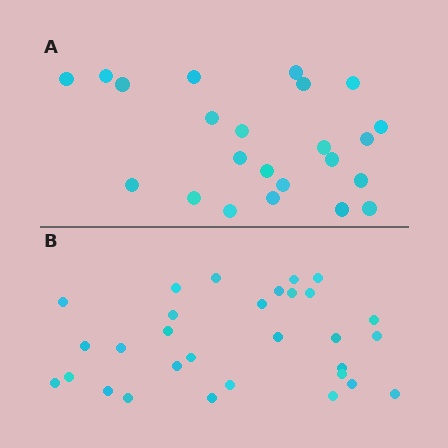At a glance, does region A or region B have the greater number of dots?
Region B (the bottom region) has more dots.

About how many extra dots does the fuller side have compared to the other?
Region B has roughly 8 or so more dots than region A.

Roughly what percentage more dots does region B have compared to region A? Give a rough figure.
About 30% more.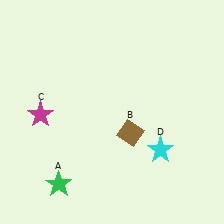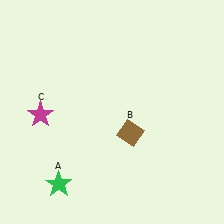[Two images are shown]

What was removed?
The cyan star (D) was removed in Image 2.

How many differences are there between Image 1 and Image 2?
There is 1 difference between the two images.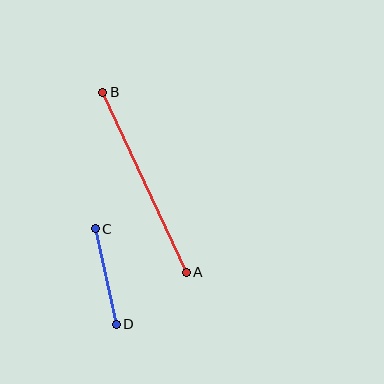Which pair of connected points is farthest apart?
Points A and B are farthest apart.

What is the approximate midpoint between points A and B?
The midpoint is at approximately (145, 182) pixels.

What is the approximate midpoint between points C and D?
The midpoint is at approximately (106, 276) pixels.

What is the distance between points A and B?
The distance is approximately 198 pixels.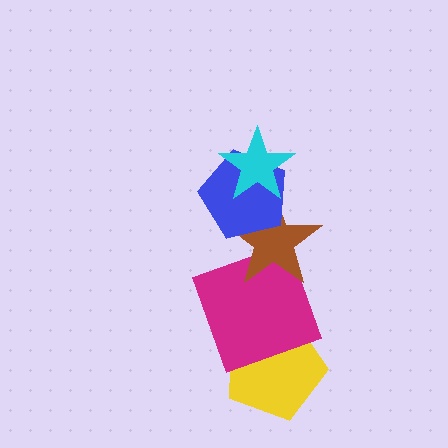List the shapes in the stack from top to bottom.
From top to bottom: the cyan star, the blue pentagon, the brown star, the magenta square, the yellow pentagon.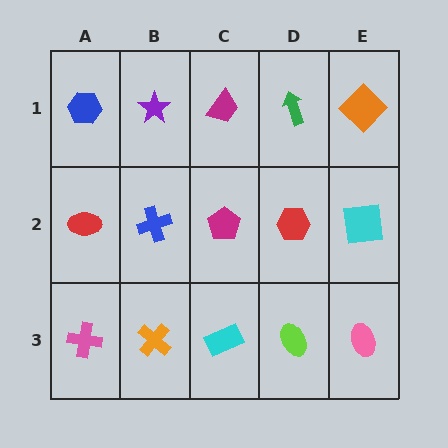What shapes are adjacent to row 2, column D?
A green arrow (row 1, column D), a lime ellipse (row 3, column D), a magenta pentagon (row 2, column C), a cyan square (row 2, column E).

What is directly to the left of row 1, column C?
A purple star.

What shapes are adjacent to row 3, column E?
A cyan square (row 2, column E), a lime ellipse (row 3, column D).